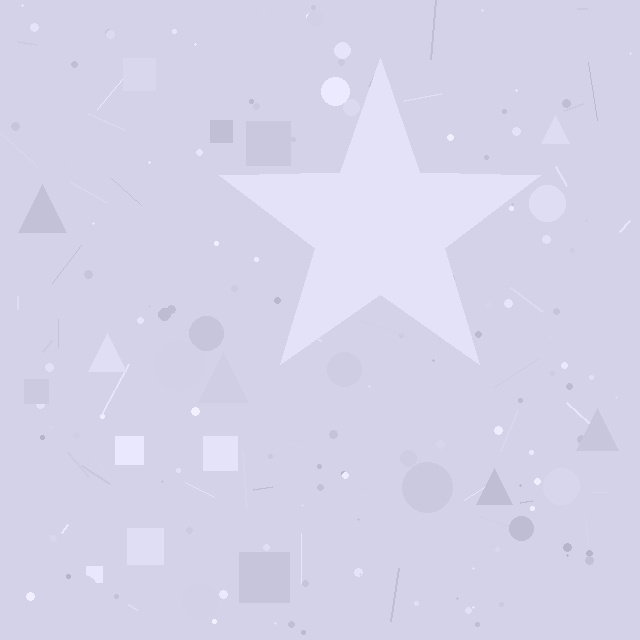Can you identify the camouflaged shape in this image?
The camouflaged shape is a star.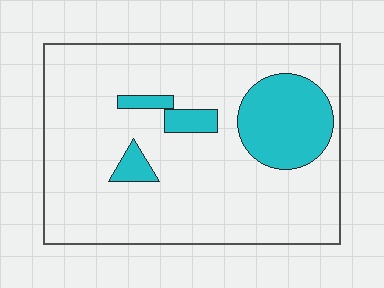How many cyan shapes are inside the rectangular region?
4.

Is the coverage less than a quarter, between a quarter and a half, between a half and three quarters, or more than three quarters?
Less than a quarter.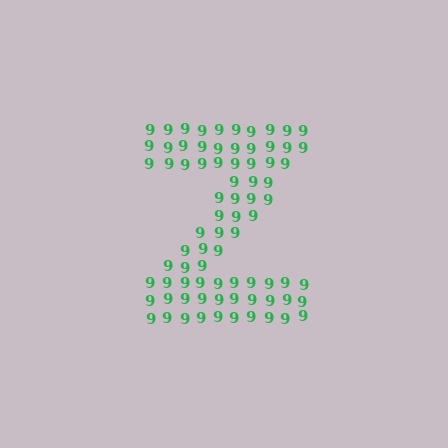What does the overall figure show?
The overall figure shows the letter Z.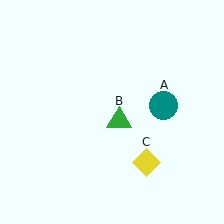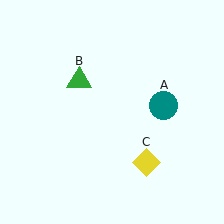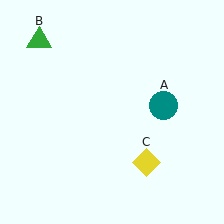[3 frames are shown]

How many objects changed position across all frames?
1 object changed position: green triangle (object B).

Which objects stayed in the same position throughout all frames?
Teal circle (object A) and yellow diamond (object C) remained stationary.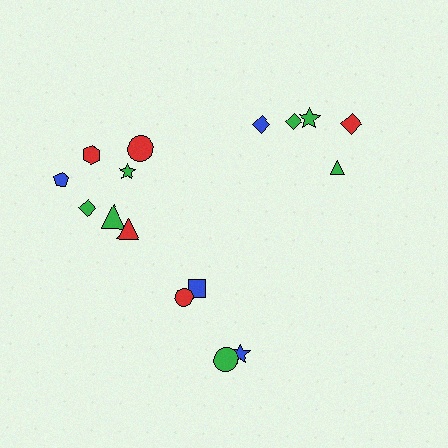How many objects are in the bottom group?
There are 4 objects.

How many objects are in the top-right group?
There are 5 objects.